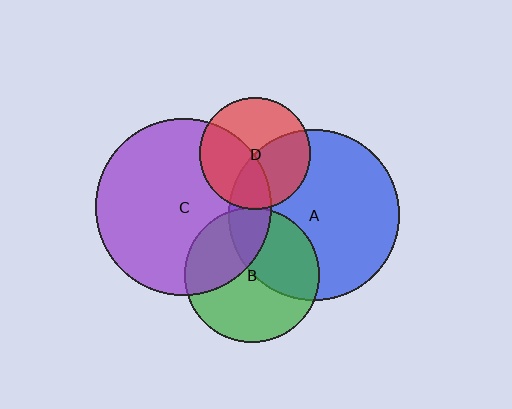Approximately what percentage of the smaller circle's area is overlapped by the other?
Approximately 15%.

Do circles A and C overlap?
Yes.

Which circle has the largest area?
Circle C (purple).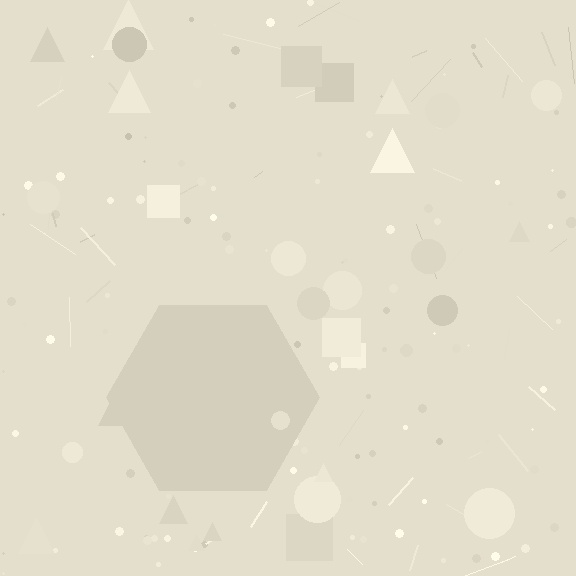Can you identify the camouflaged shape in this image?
The camouflaged shape is a hexagon.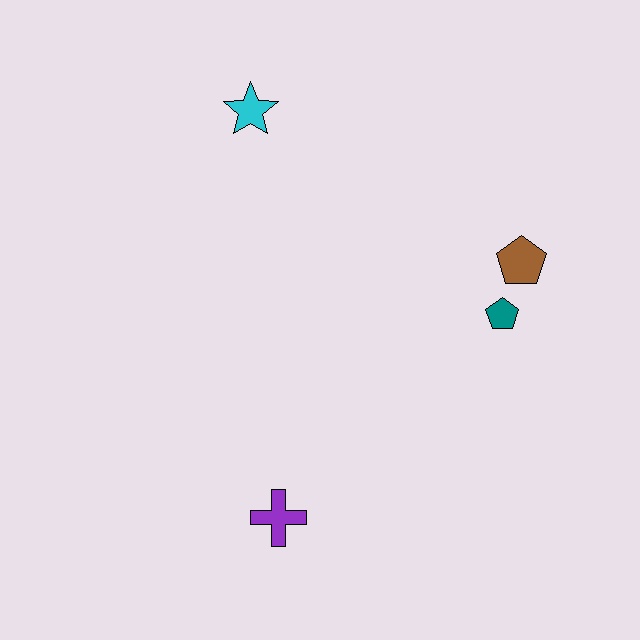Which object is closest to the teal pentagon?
The brown pentagon is closest to the teal pentagon.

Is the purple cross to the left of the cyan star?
No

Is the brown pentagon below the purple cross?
No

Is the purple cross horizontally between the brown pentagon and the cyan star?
Yes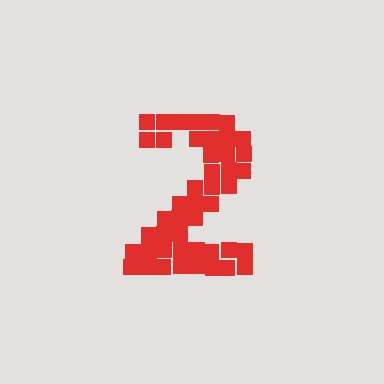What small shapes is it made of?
It is made of small squares.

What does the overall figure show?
The overall figure shows the digit 2.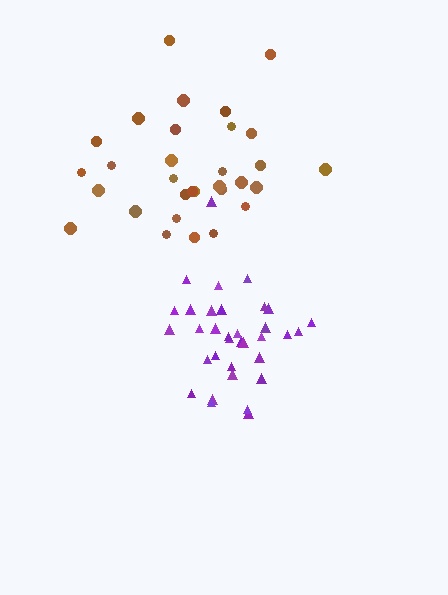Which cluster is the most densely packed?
Purple.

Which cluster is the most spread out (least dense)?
Brown.